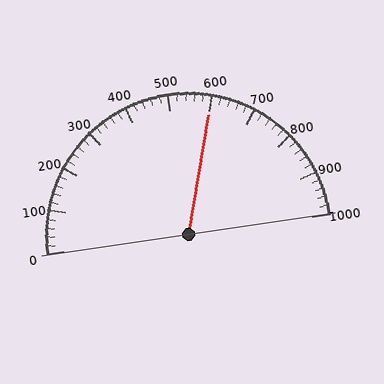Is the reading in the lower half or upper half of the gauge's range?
The reading is in the upper half of the range (0 to 1000).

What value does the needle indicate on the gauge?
The needle indicates approximately 600.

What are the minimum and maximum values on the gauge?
The gauge ranges from 0 to 1000.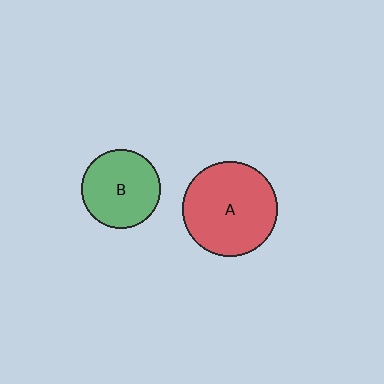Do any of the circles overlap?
No, none of the circles overlap.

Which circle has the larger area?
Circle A (red).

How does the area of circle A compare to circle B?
Approximately 1.4 times.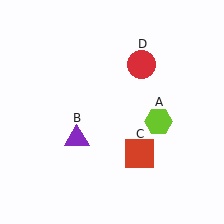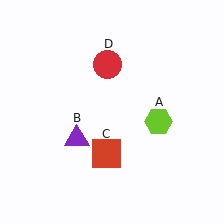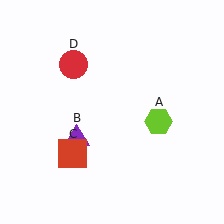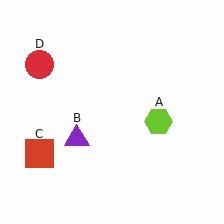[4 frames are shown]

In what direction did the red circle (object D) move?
The red circle (object D) moved left.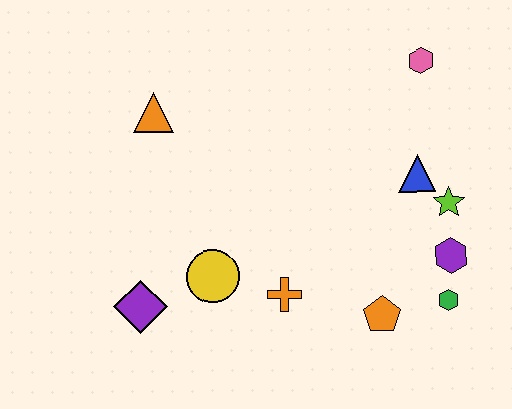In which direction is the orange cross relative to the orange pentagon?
The orange cross is to the left of the orange pentagon.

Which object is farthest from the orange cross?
The pink hexagon is farthest from the orange cross.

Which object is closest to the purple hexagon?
The green hexagon is closest to the purple hexagon.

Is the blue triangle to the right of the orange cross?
Yes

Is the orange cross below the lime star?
Yes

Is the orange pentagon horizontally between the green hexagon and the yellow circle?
Yes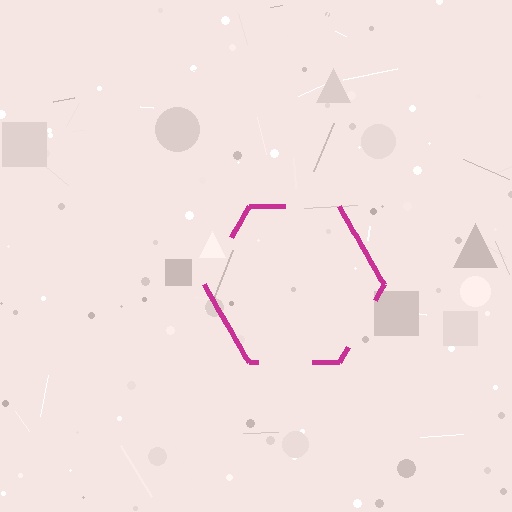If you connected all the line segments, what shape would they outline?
They would outline a hexagon.